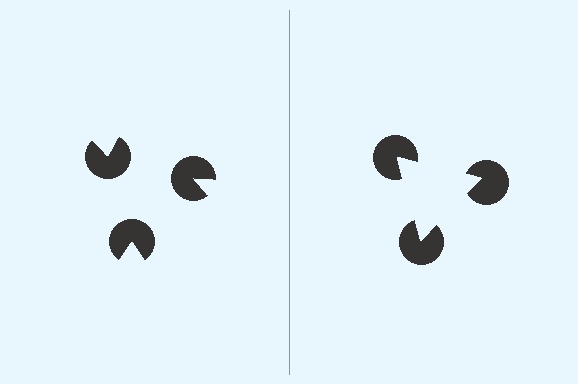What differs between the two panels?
The pac-man discs are positioned identically on both sides; only the wedge orientations differ. On the right they align to a triangle; on the left they are misaligned.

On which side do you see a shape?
An illusory triangle appears on the right side. On the left side the wedge cuts are rotated, so no coherent shape forms.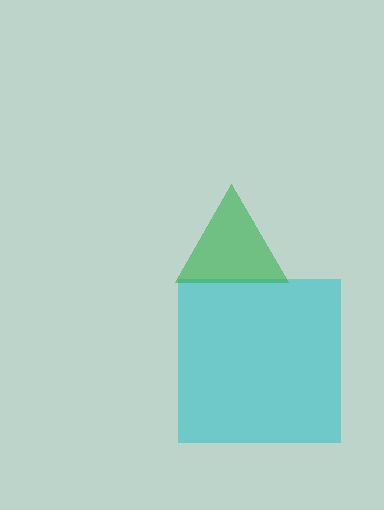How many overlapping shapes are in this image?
There are 2 overlapping shapes in the image.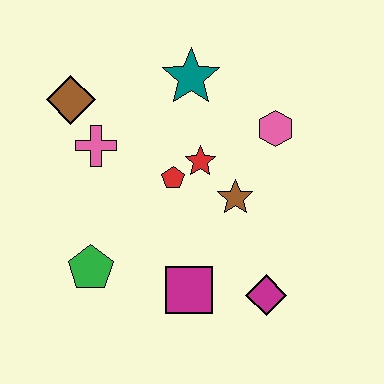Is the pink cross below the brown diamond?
Yes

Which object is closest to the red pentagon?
The red star is closest to the red pentagon.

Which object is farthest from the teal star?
The magenta diamond is farthest from the teal star.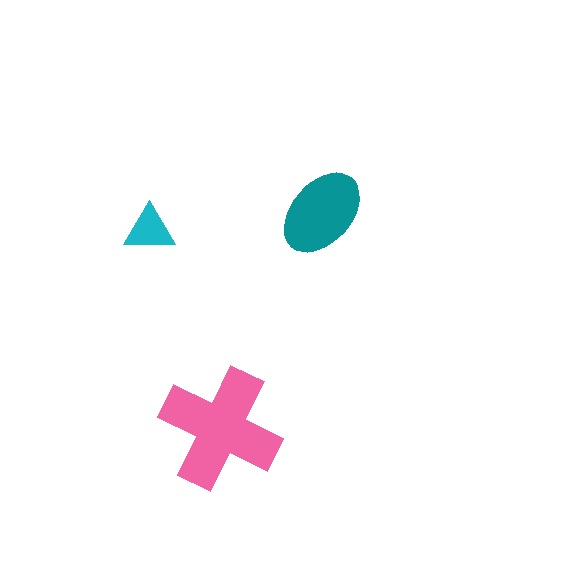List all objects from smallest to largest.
The cyan triangle, the teal ellipse, the pink cross.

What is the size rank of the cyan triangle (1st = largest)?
3rd.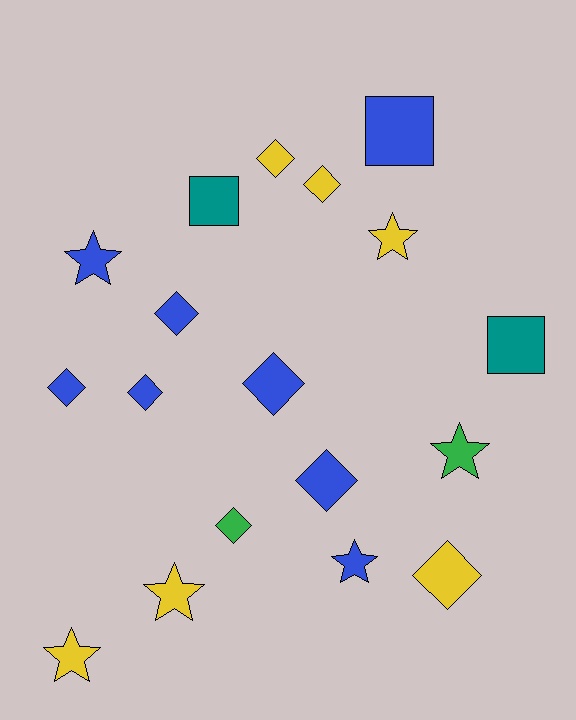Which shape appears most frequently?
Diamond, with 9 objects.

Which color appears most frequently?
Blue, with 8 objects.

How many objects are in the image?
There are 18 objects.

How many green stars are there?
There is 1 green star.